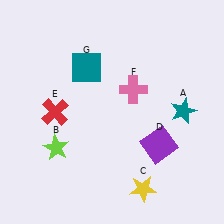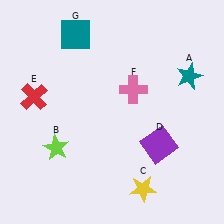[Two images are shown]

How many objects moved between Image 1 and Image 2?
3 objects moved between the two images.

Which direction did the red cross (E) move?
The red cross (E) moved left.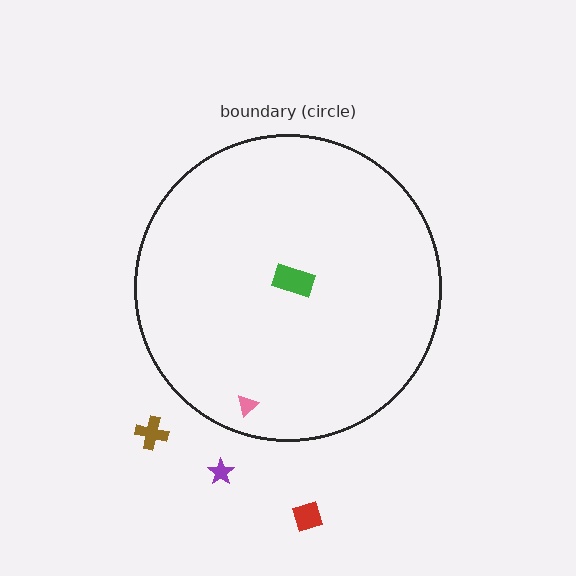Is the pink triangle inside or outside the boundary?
Inside.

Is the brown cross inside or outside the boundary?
Outside.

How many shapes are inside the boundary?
2 inside, 3 outside.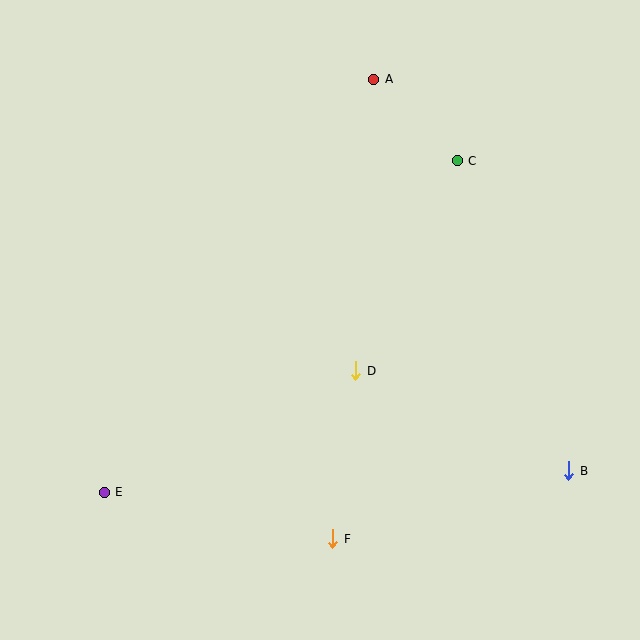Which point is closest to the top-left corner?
Point A is closest to the top-left corner.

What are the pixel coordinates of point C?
Point C is at (457, 161).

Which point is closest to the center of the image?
Point D at (356, 371) is closest to the center.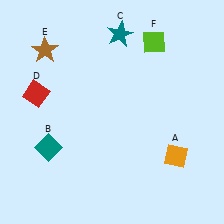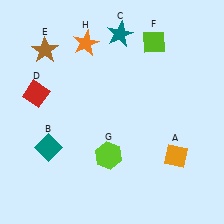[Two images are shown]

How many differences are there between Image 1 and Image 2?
There are 2 differences between the two images.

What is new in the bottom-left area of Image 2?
A lime hexagon (G) was added in the bottom-left area of Image 2.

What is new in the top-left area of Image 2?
An orange star (H) was added in the top-left area of Image 2.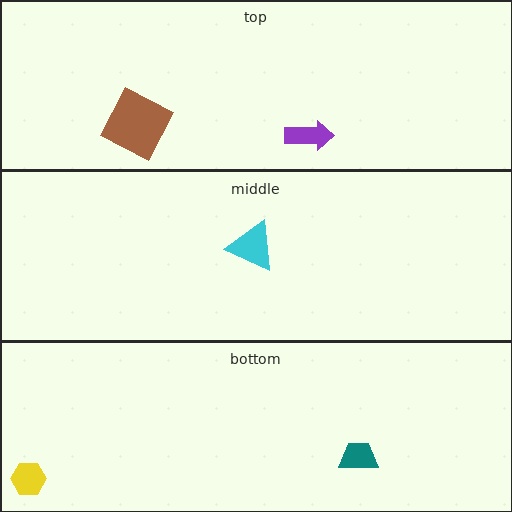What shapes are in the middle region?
The cyan triangle.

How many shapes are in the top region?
2.